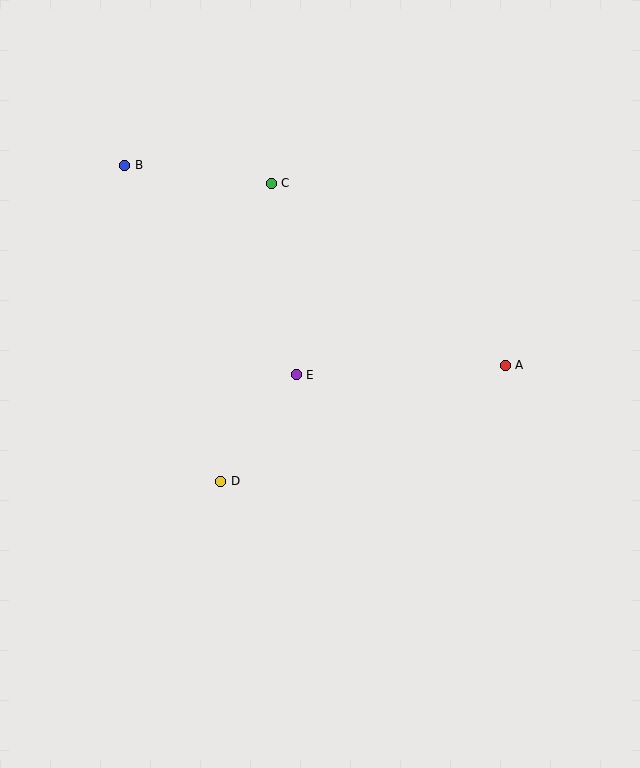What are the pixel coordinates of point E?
Point E is at (296, 375).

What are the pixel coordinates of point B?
Point B is at (125, 165).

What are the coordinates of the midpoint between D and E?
The midpoint between D and E is at (259, 428).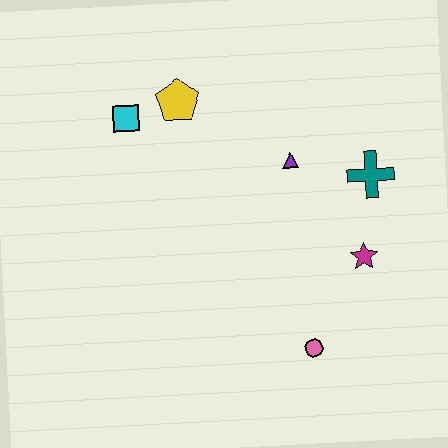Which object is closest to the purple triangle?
The teal cross is closest to the purple triangle.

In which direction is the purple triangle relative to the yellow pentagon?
The purple triangle is to the right of the yellow pentagon.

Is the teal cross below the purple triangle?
Yes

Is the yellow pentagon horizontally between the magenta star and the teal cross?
No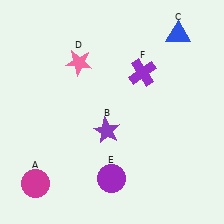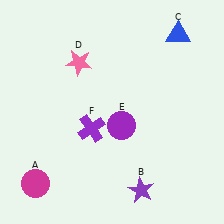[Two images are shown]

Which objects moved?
The objects that moved are: the purple star (B), the purple circle (E), the purple cross (F).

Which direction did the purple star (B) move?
The purple star (B) moved down.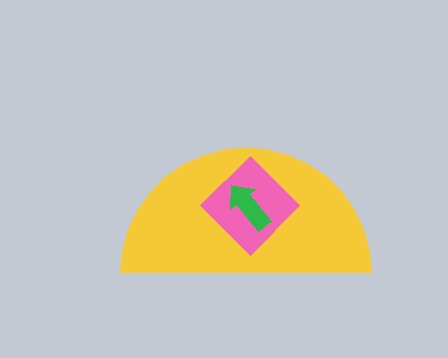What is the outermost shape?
The yellow semicircle.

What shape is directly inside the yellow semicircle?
The pink diamond.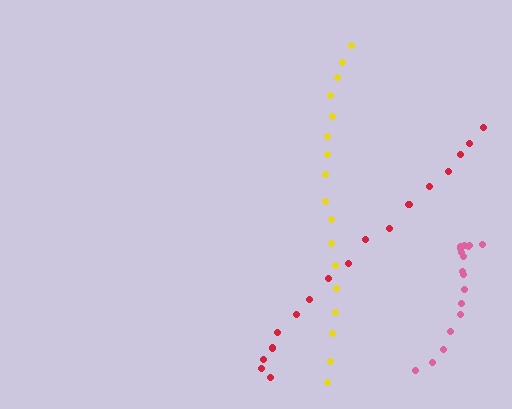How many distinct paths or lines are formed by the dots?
There are 3 distinct paths.